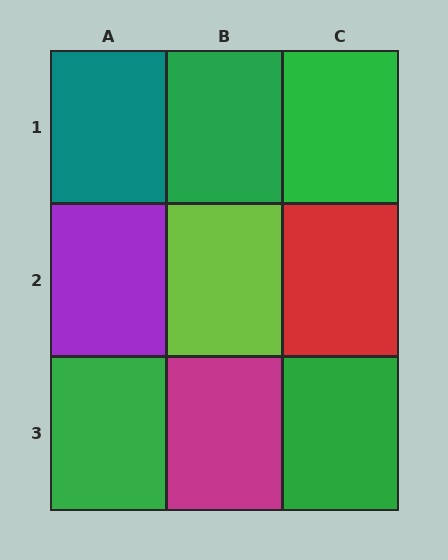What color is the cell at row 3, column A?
Green.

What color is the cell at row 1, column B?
Green.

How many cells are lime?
1 cell is lime.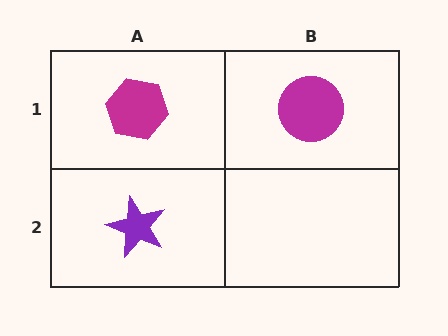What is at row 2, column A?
A purple star.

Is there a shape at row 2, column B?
No, that cell is empty.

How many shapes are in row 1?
2 shapes.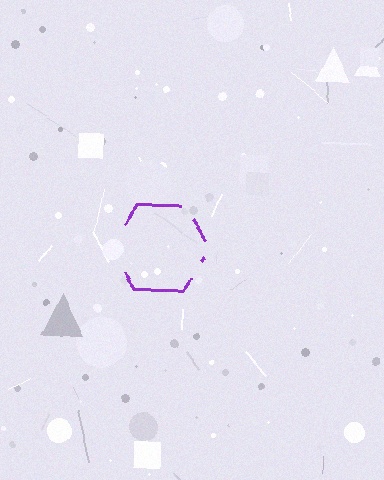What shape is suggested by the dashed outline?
The dashed outline suggests a hexagon.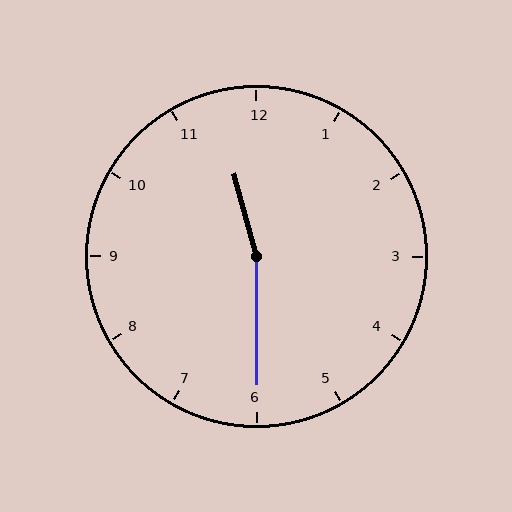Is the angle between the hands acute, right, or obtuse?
It is obtuse.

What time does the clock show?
11:30.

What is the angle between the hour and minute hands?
Approximately 165 degrees.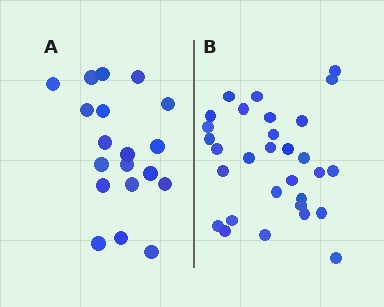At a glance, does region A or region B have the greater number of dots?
Region B (the right region) has more dots.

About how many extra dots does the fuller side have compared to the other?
Region B has roughly 12 or so more dots than region A.